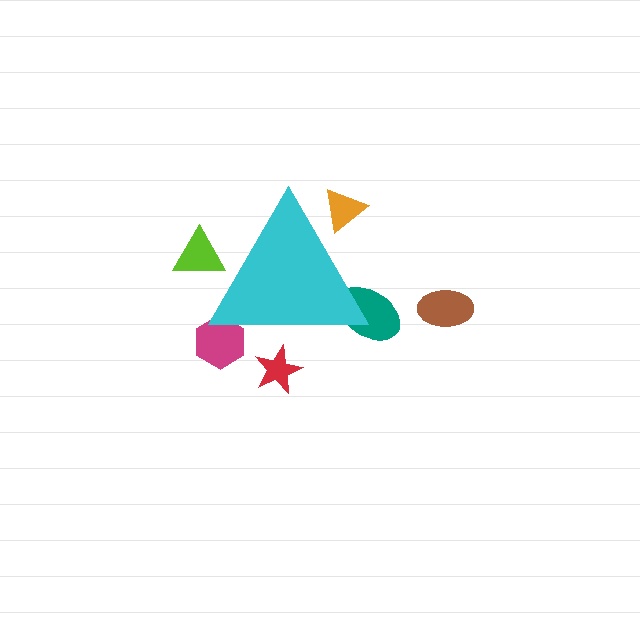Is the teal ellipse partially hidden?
Yes, the teal ellipse is partially hidden behind the cyan triangle.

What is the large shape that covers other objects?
A cyan triangle.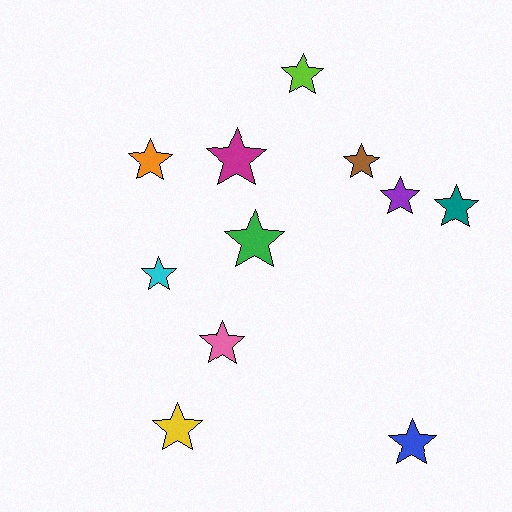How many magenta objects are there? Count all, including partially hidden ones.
There is 1 magenta object.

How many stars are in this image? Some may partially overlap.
There are 11 stars.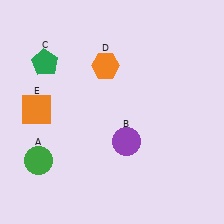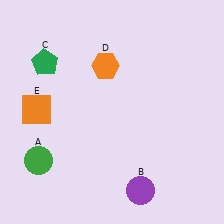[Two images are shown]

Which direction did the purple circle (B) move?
The purple circle (B) moved down.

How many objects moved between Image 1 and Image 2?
1 object moved between the two images.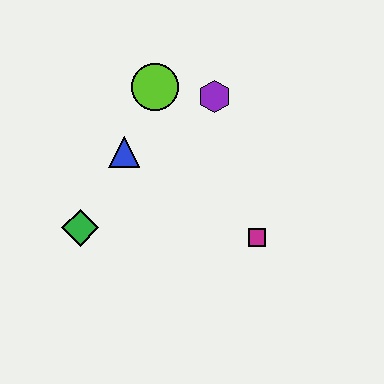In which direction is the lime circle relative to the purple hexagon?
The lime circle is to the left of the purple hexagon.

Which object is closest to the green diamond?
The blue triangle is closest to the green diamond.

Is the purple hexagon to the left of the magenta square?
Yes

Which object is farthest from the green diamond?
The purple hexagon is farthest from the green diamond.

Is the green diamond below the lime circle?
Yes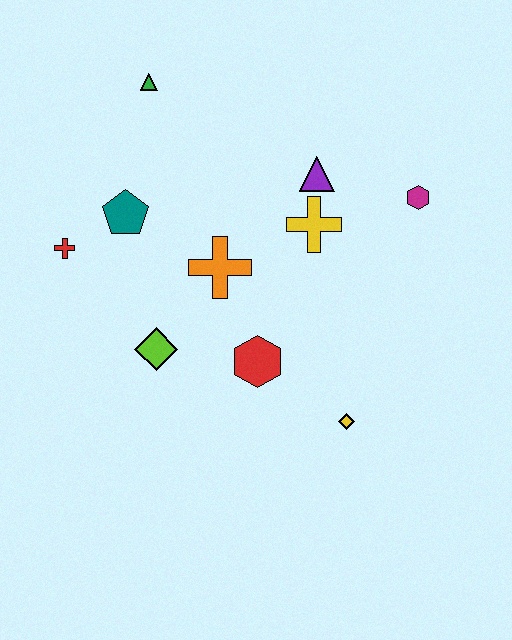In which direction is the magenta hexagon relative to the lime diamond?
The magenta hexagon is to the right of the lime diamond.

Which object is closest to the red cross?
The teal pentagon is closest to the red cross.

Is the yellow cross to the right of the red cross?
Yes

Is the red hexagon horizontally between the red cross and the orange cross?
No